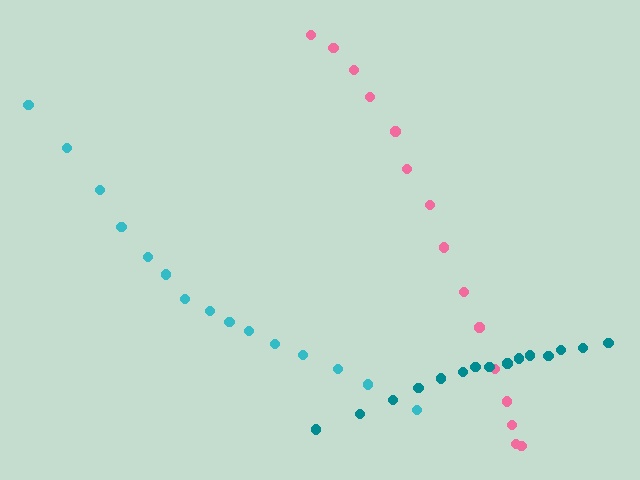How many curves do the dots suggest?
There are 3 distinct paths.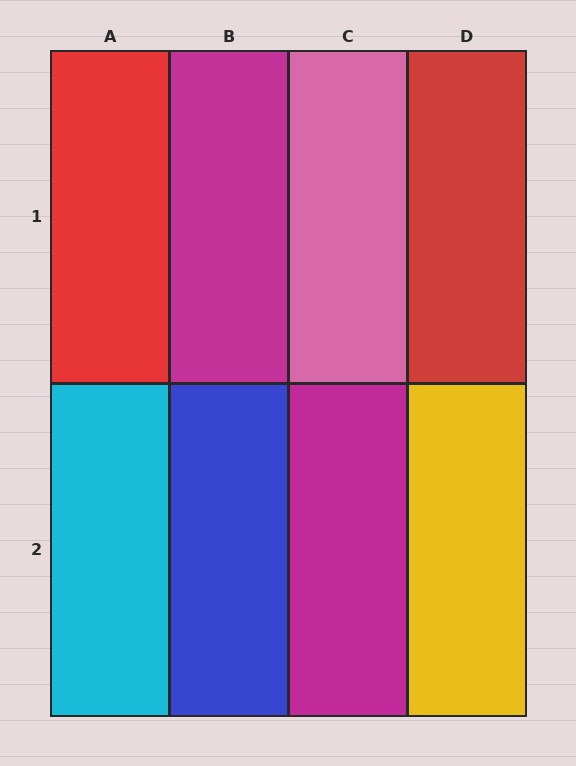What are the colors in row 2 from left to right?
Cyan, blue, magenta, yellow.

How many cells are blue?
1 cell is blue.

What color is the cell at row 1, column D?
Red.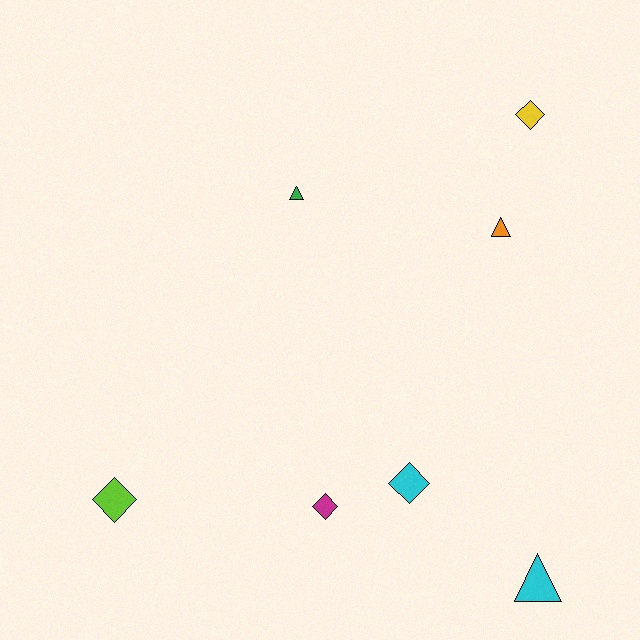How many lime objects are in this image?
There is 1 lime object.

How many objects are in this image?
There are 7 objects.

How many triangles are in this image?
There are 3 triangles.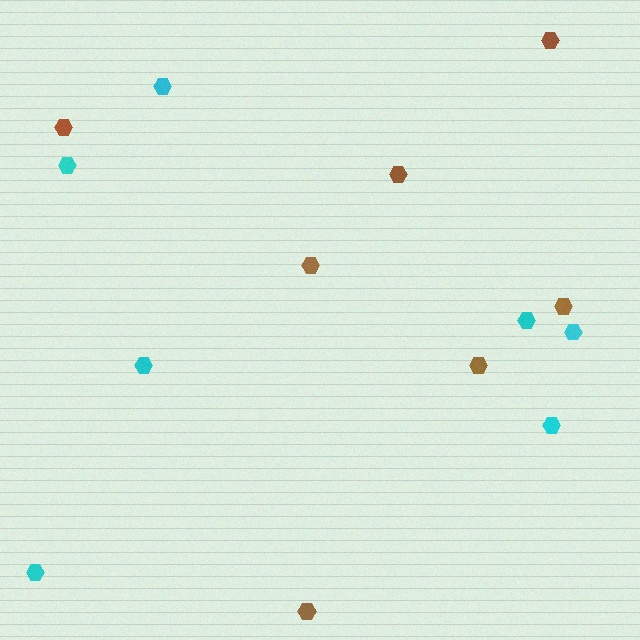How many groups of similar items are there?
There are 2 groups: one group of brown hexagons (7) and one group of cyan hexagons (7).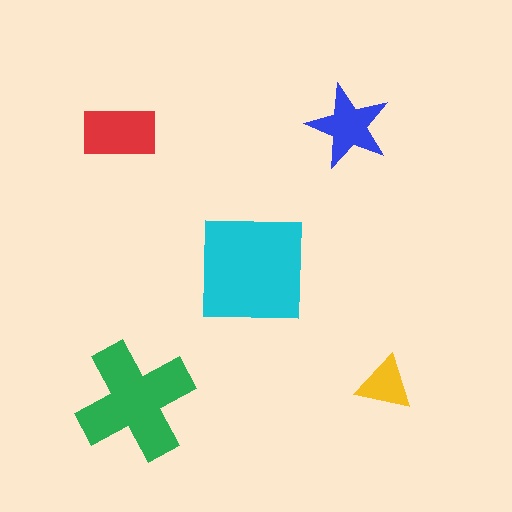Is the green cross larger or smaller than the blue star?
Larger.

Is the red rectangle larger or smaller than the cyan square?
Smaller.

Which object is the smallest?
The yellow triangle.